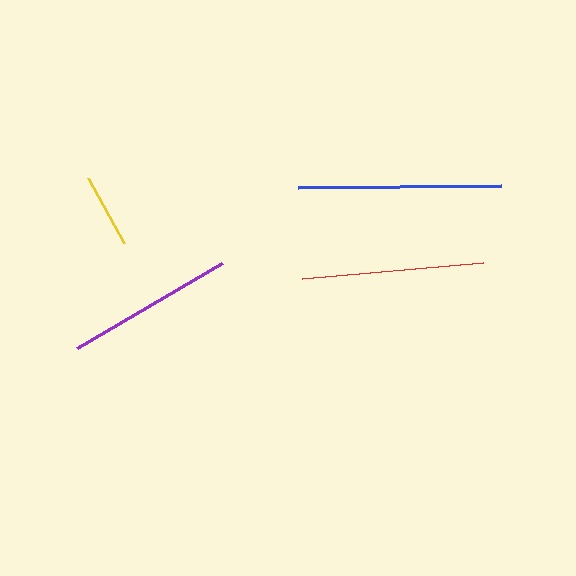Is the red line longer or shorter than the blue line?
The blue line is longer than the red line.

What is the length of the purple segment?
The purple segment is approximately 168 pixels long.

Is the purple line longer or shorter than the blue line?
The blue line is longer than the purple line.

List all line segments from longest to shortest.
From longest to shortest: blue, red, purple, yellow.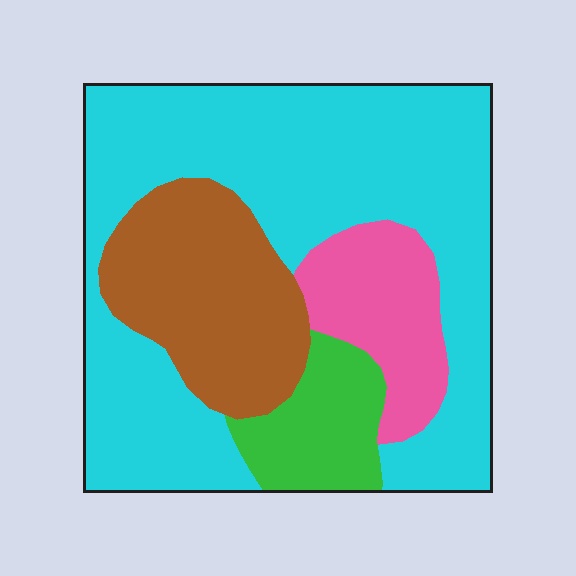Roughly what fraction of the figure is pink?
Pink takes up about one eighth (1/8) of the figure.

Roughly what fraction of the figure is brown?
Brown takes up about one fifth (1/5) of the figure.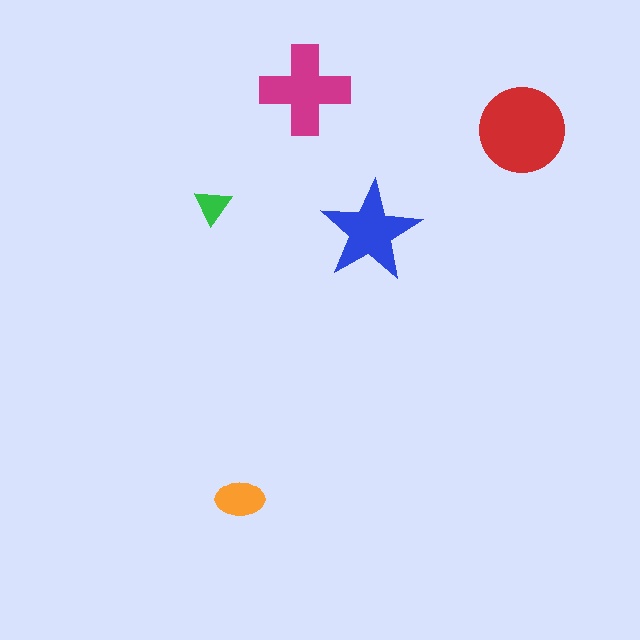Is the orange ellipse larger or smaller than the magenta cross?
Smaller.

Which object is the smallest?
The green triangle.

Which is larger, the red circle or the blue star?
The red circle.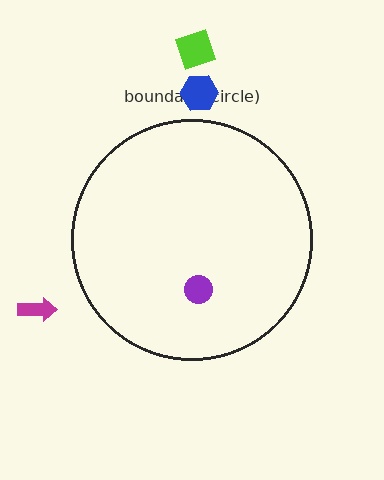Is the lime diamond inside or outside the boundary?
Outside.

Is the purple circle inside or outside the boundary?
Inside.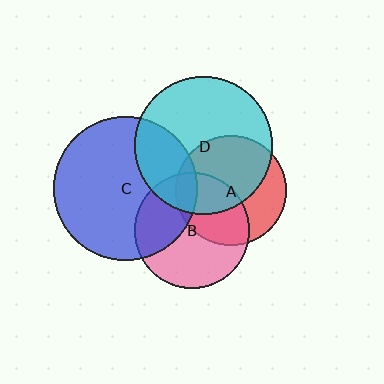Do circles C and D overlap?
Yes.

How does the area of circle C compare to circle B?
Approximately 1.6 times.